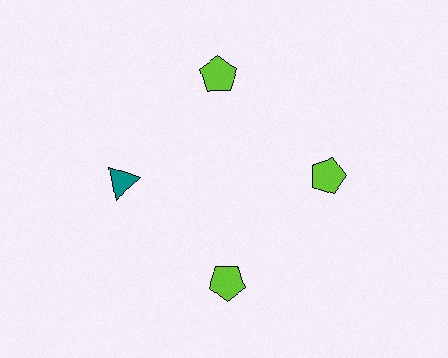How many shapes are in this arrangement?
There are 4 shapes arranged in a ring pattern.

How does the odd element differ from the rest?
It differs in both color (teal instead of lime) and shape (triangle instead of pentagon).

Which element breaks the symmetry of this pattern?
The teal triangle at roughly the 9 o'clock position breaks the symmetry. All other shapes are lime pentagons.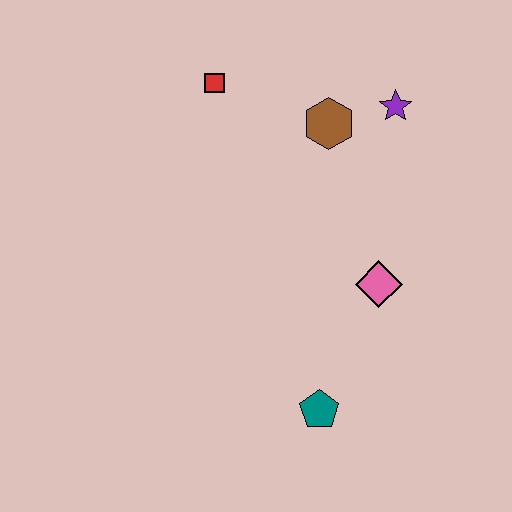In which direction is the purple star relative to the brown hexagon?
The purple star is to the right of the brown hexagon.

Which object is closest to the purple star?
The brown hexagon is closest to the purple star.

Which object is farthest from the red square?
The teal pentagon is farthest from the red square.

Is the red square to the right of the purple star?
No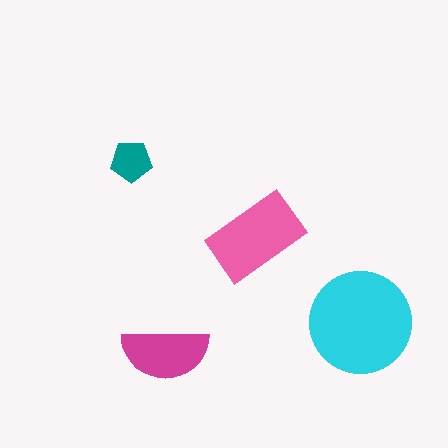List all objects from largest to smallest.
The cyan circle, the pink rectangle, the magenta semicircle, the teal pentagon.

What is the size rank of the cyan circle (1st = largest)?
1st.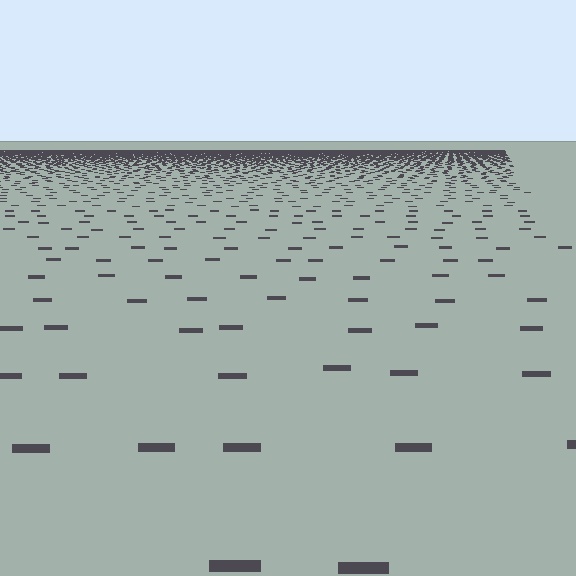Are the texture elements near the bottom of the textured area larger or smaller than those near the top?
Larger. Near the bottom, elements are closer to the viewer and appear at a bigger on-screen size.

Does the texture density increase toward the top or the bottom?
Density increases toward the top.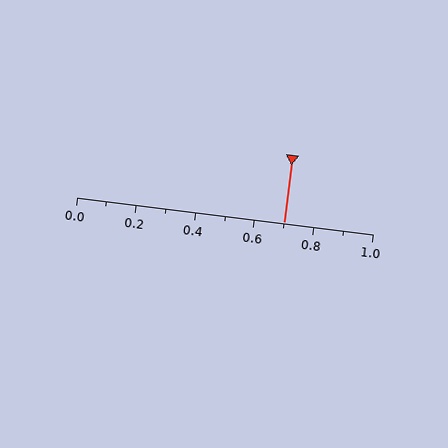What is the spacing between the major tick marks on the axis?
The major ticks are spaced 0.2 apart.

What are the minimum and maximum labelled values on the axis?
The axis runs from 0.0 to 1.0.